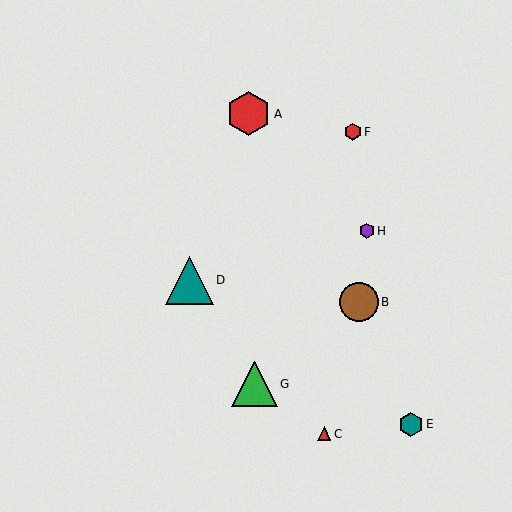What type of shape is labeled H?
Shape H is a purple hexagon.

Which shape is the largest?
The teal triangle (labeled D) is the largest.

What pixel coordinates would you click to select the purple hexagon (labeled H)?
Click at (367, 231) to select the purple hexagon H.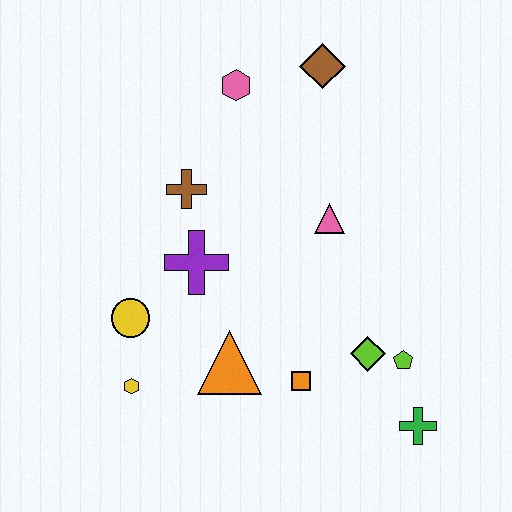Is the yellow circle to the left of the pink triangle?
Yes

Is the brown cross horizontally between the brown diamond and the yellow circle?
Yes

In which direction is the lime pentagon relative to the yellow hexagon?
The lime pentagon is to the right of the yellow hexagon.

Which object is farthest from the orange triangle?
The brown diamond is farthest from the orange triangle.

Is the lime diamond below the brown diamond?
Yes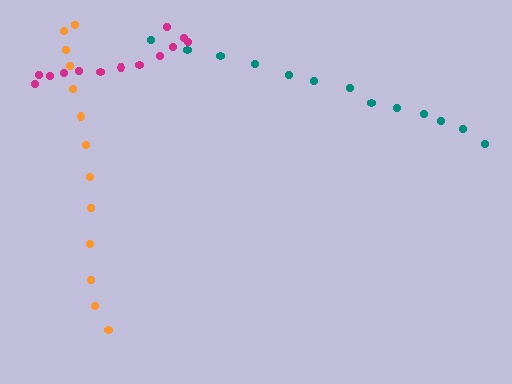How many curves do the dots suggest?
There are 3 distinct paths.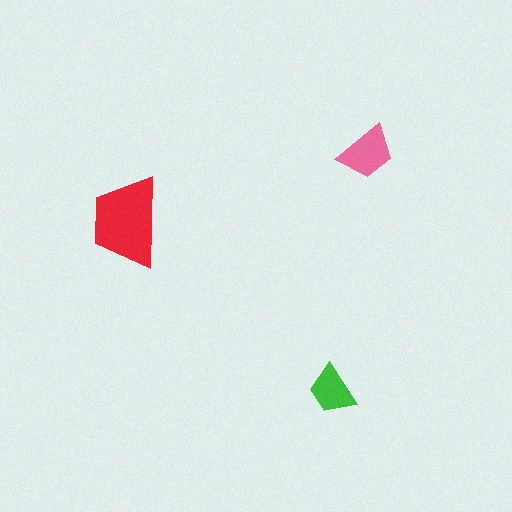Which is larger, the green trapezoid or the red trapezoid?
The red one.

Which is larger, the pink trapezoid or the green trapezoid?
The pink one.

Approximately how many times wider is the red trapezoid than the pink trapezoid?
About 1.5 times wider.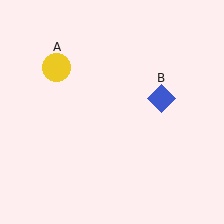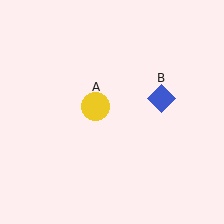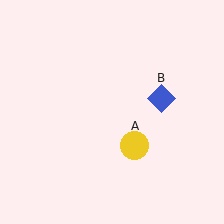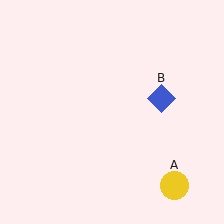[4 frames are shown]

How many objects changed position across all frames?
1 object changed position: yellow circle (object A).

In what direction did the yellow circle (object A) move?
The yellow circle (object A) moved down and to the right.